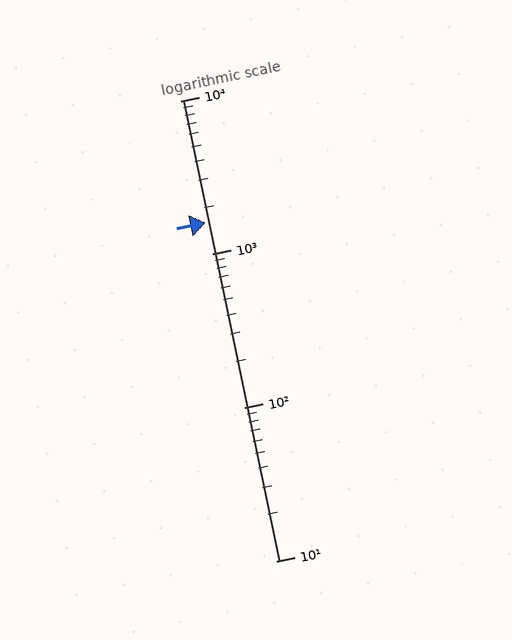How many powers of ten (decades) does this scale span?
The scale spans 3 decades, from 10 to 10000.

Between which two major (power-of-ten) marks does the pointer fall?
The pointer is between 1000 and 10000.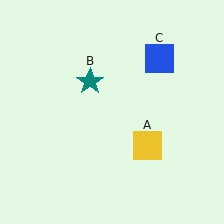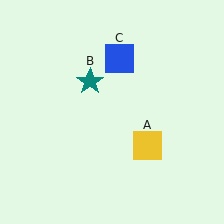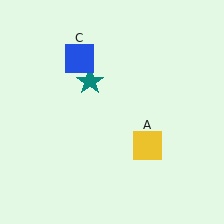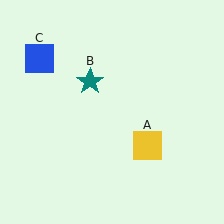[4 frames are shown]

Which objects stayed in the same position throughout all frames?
Yellow square (object A) and teal star (object B) remained stationary.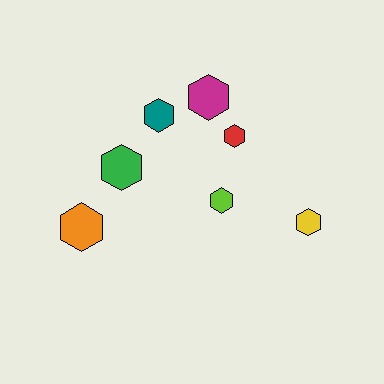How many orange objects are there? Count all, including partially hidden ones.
There is 1 orange object.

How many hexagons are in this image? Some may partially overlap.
There are 7 hexagons.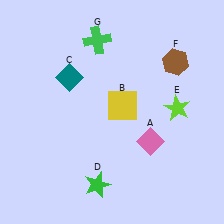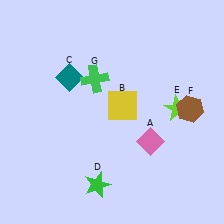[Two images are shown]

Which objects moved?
The objects that moved are: the brown hexagon (F), the green cross (G).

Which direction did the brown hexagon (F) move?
The brown hexagon (F) moved down.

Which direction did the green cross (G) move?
The green cross (G) moved down.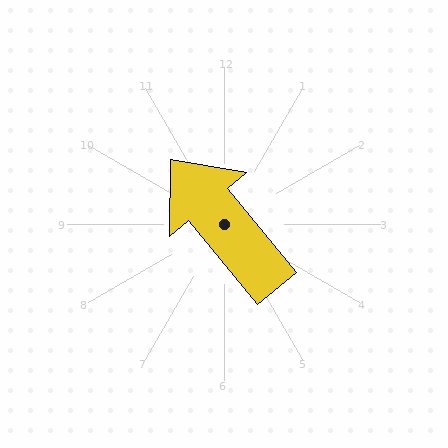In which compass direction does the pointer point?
Northwest.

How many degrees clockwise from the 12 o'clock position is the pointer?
Approximately 321 degrees.